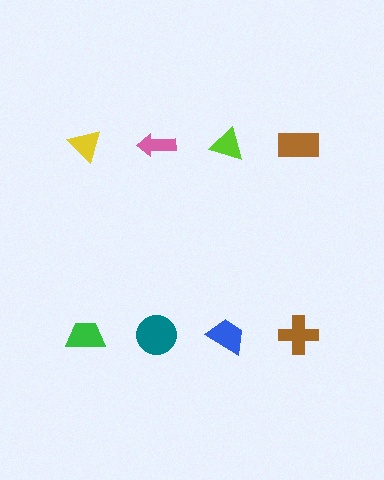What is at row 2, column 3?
A blue trapezoid.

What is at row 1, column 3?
A lime triangle.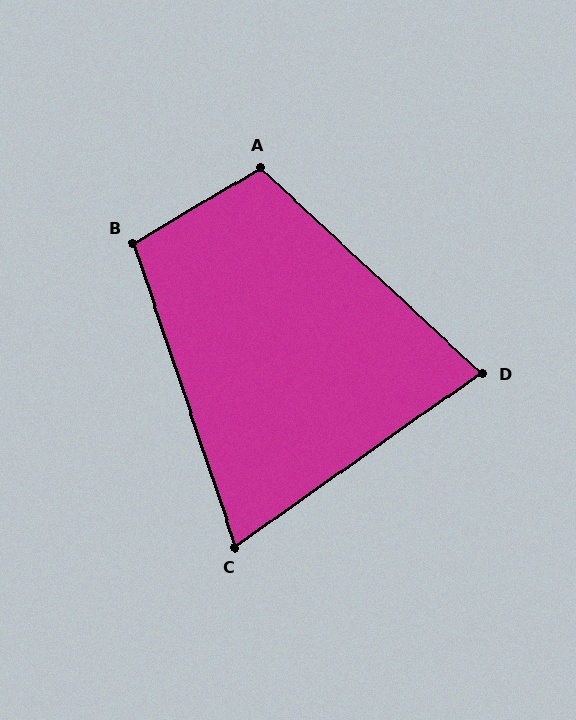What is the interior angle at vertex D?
Approximately 78 degrees (acute).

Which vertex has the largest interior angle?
A, at approximately 107 degrees.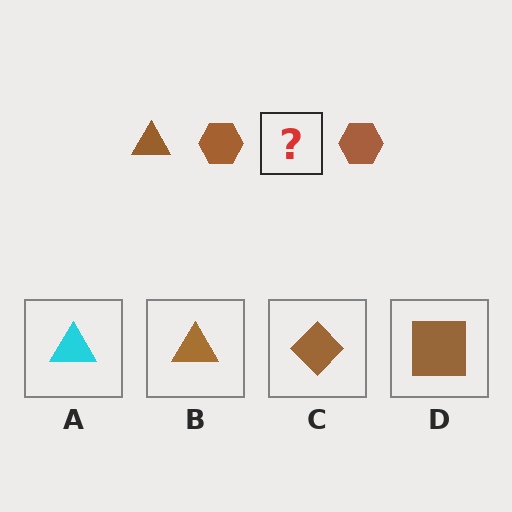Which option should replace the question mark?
Option B.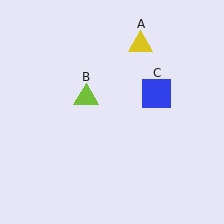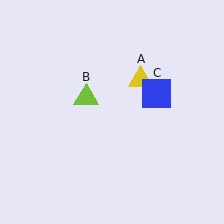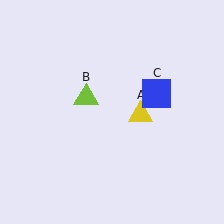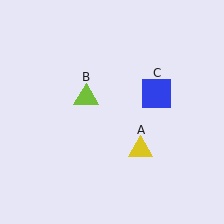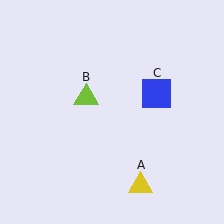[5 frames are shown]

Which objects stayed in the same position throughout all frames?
Lime triangle (object B) and blue square (object C) remained stationary.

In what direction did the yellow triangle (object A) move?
The yellow triangle (object A) moved down.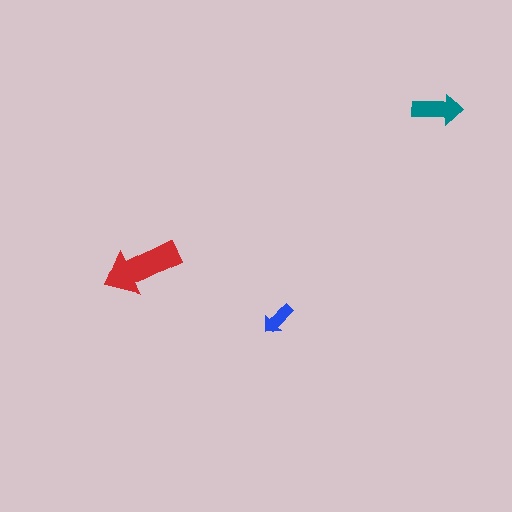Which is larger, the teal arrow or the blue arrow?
The teal one.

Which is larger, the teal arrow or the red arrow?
The red one.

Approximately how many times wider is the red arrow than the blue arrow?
About 2.5 times wider.